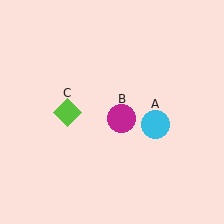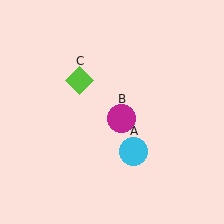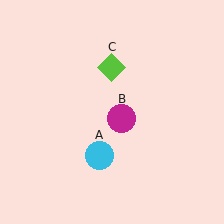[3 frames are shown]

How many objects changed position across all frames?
2 objects changed position: cyan circle (object A), lime diamond (object C).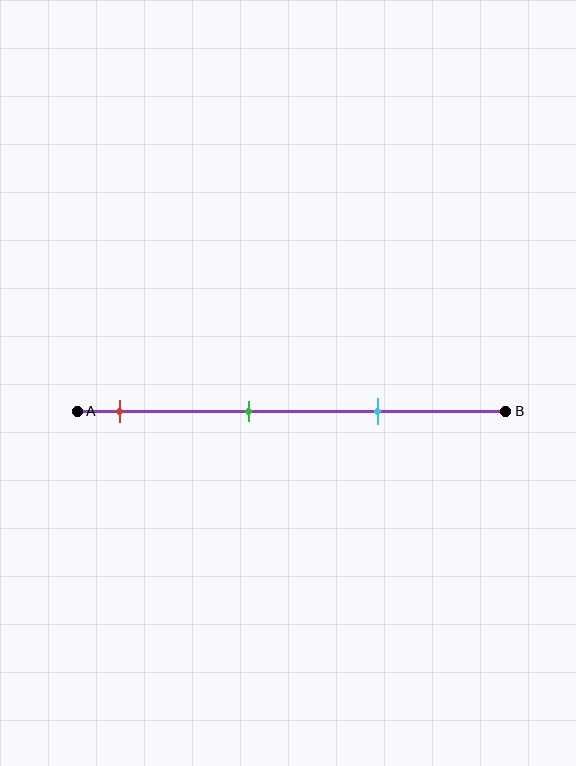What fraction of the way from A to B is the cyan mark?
The cyan mark is approximately 70% (0.7) of the way from A to B.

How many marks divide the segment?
There are 3 marks dividing the segment.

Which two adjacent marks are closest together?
The green and cyan marks are the closest adjacent pair.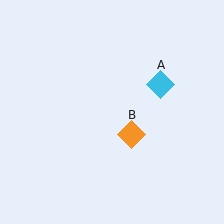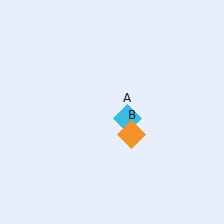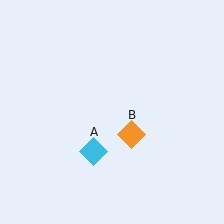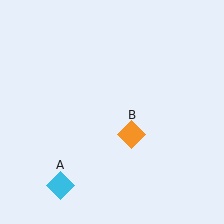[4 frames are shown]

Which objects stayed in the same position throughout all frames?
Orange diamond (object B) remained stationary.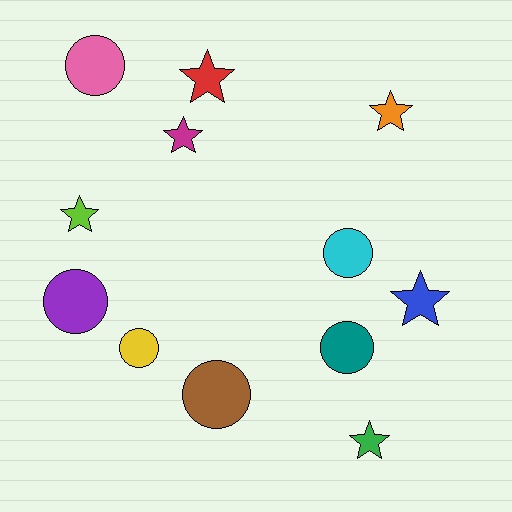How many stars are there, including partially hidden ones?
There are 6 stars.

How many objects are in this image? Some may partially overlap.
There are 12 objects.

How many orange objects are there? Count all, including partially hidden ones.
There is 1 orange object.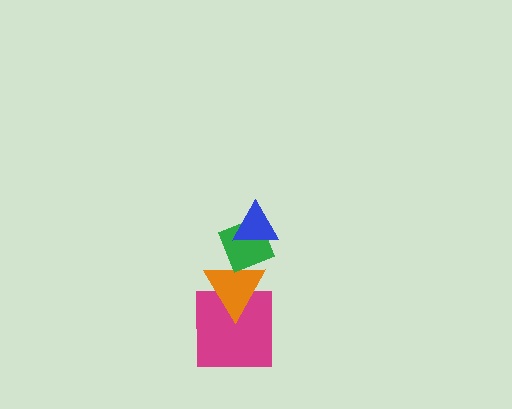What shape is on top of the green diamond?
The blue triangle is on top of the green diamond.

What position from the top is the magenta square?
The magenta square is 4th from the top.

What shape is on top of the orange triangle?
The green diamond is on top of the orange triangle.